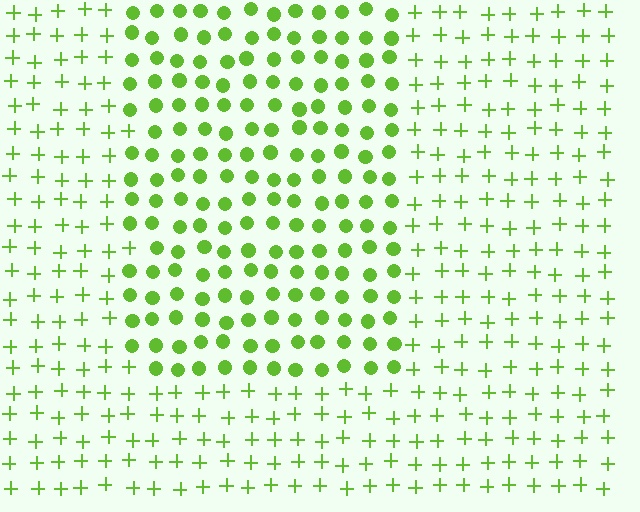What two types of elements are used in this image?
The image uses circles inside the rectangle region and plus signs outside it.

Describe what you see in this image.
The image is filled with small lime elements arranged in a uniform grid. A rectangle-shaped region contains circles, while the surrounding area contains plus signs. The boundary is defined purely by the change in element shape.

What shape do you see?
I see a rectangle.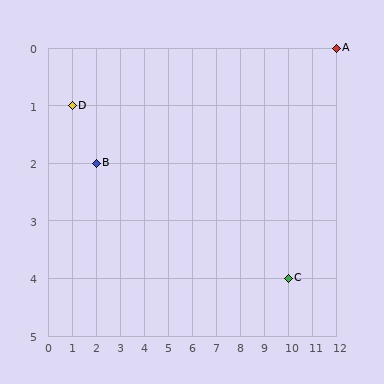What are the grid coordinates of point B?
Point B is at grid coordinates (2, 2).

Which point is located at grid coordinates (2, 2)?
Point B is at (2, 2).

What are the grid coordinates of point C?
Point C is at grid coordinates (10, 4).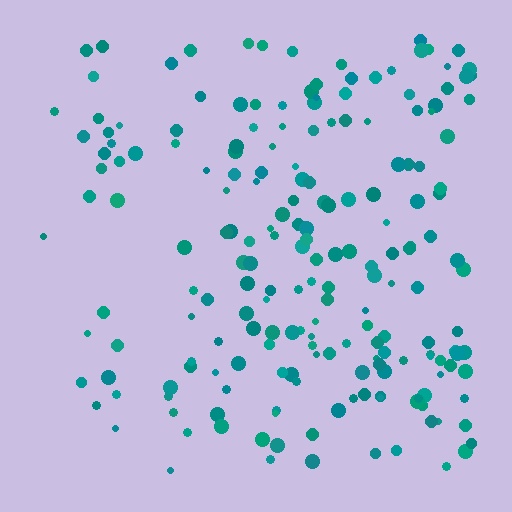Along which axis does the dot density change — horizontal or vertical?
Horizontal.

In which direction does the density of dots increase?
From left to right, with the right side densest.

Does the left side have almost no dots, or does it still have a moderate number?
Still a moderate number, just noticeably fewer than the right.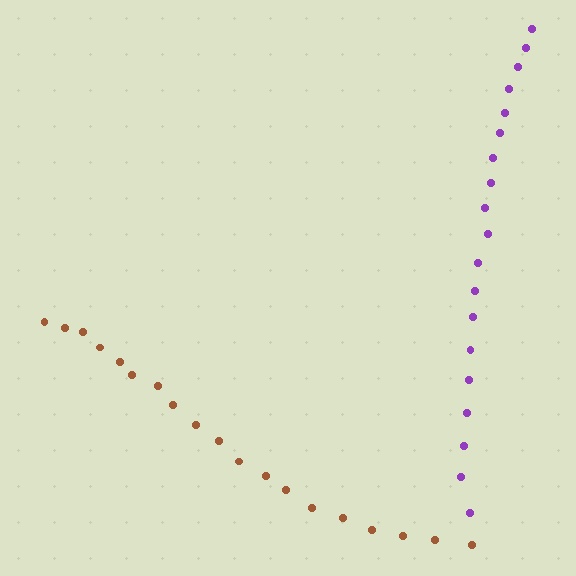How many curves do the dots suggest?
There are 2 distinct paths.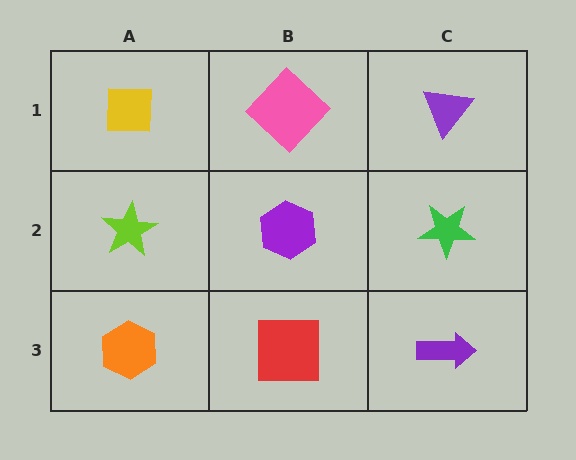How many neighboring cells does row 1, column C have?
2.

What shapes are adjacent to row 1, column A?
A lime star (row 2, column A), a pink diamond (row 1, column B).